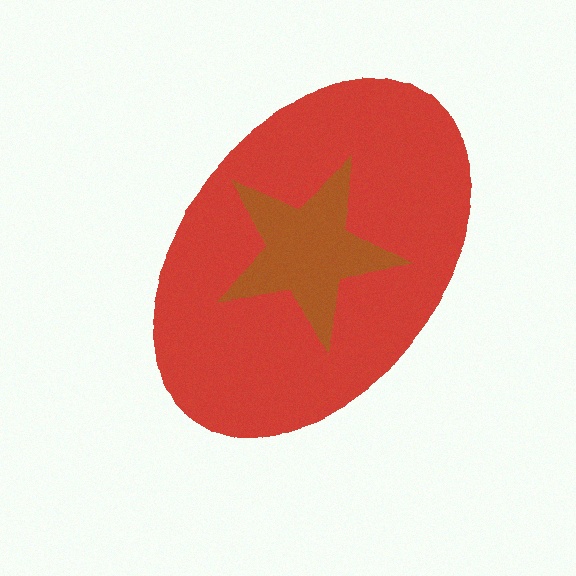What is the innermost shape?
The brown star.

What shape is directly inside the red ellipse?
The brown star.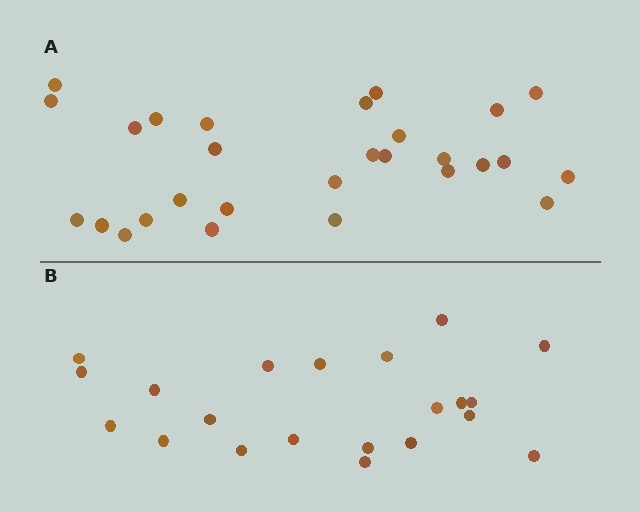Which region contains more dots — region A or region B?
Region A (the top region) has more dots.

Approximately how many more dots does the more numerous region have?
Region A has roughly 8 or so more dots than region B.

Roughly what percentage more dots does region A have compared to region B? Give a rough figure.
About 35% more.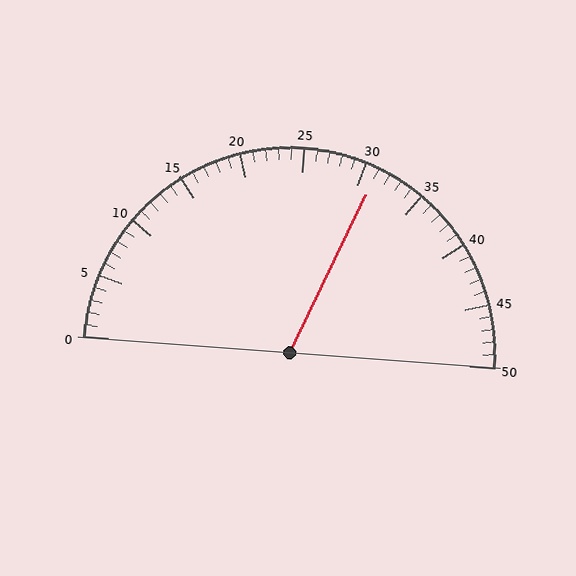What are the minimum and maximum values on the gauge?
The gauge ranges from 0 to 50.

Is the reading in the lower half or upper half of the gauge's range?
The reading is in the upper half of the range (0 to 50).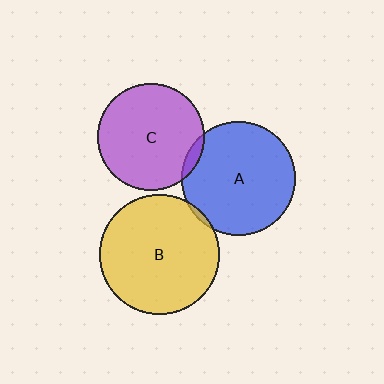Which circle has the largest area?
Circle B (yellow).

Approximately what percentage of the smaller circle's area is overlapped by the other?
Approximately 5%.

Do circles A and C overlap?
Yes.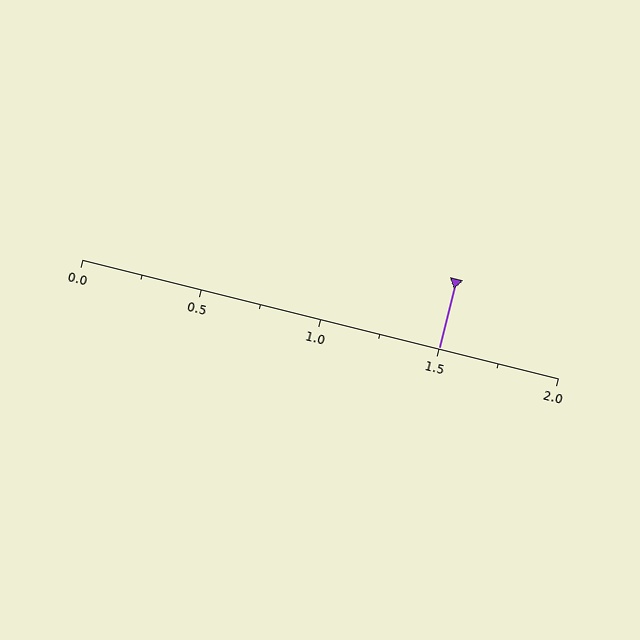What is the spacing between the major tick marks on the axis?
The major ticks are spaced 0.5 apart.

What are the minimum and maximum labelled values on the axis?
The axis runs from 0.0 to 2.0.